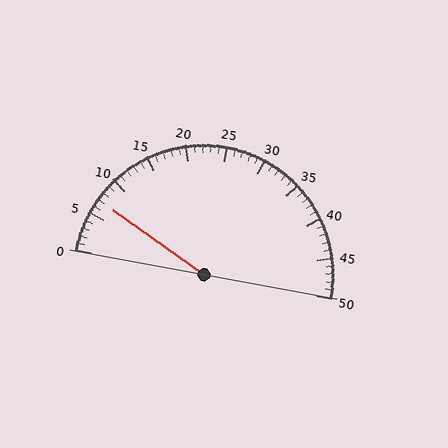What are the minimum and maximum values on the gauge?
The gauge ranges from 0 to 50.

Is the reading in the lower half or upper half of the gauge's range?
The reading is in the lower half of the range (0 to 50).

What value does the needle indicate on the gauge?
The needle indicates approximately 7.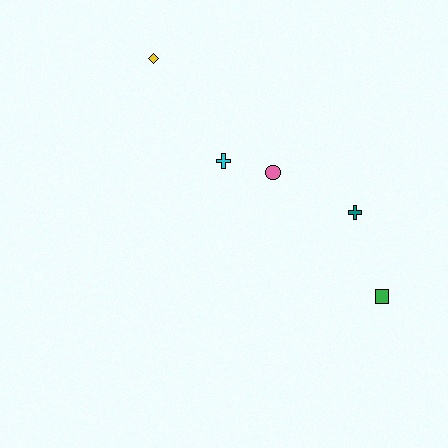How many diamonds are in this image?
There is 1 diamond.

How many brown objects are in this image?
There are no brown objects.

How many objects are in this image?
There are 5 objects.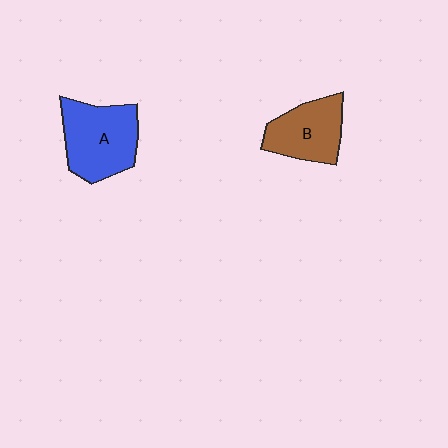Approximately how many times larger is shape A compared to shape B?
Approximately 1.3 times.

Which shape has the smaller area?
Shape B (brown).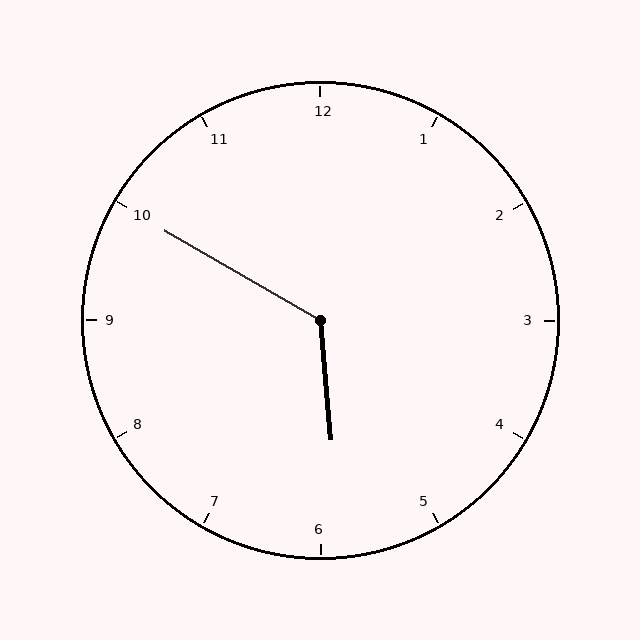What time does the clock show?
5:50.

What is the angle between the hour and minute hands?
Approximately 125 degrees.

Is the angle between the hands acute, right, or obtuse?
It is obtuse.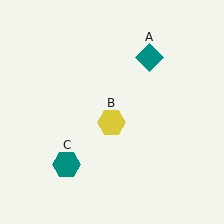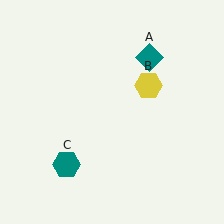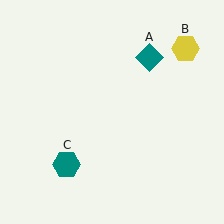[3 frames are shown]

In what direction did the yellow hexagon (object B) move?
The yellow hexagon (object B) moved up and to the right.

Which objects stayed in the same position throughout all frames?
Teal diamond (object A) and teal hexagon (object C) remained stationary.